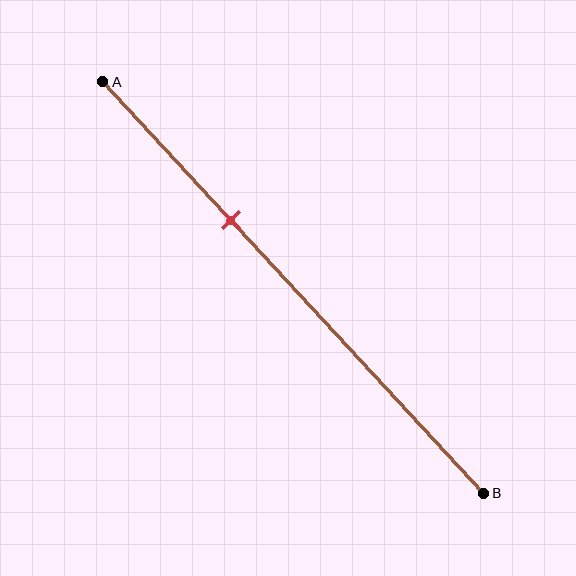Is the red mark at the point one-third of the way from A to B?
Yes, the mark is approximately at the one-third point.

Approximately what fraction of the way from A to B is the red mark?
The red mark is approximately 35% of the way from A to B.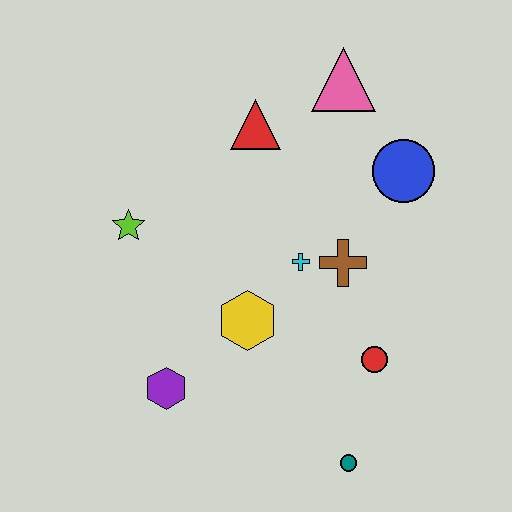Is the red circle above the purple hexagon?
Yes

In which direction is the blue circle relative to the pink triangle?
The blue circle is below the pink triangle.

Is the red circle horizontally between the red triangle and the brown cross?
No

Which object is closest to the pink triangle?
The red triangle is closest to the pink triangle.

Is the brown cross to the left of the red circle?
Yes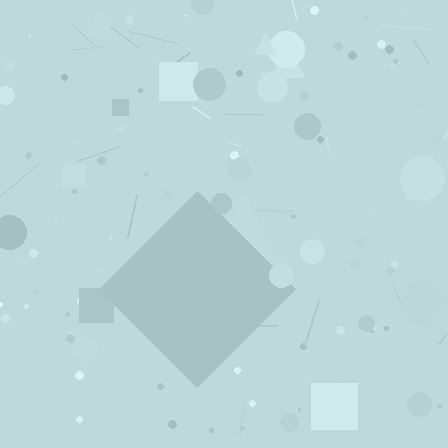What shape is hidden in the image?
A diamond is hidden in the image.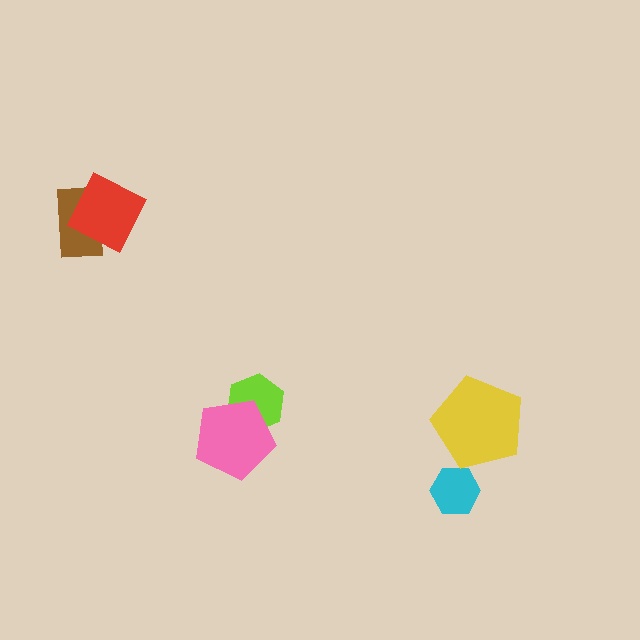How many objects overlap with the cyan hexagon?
0 objects overlap with the cyan hexagon.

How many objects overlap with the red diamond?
1 object overlaps with the red diamond.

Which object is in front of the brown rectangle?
The red diamond is in front of the brown rectangle.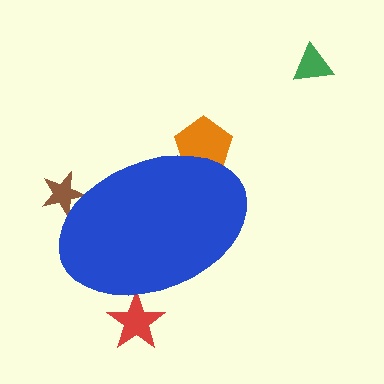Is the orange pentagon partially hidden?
Yes, the orange pentagon is partially hidden behind the blue ellipse.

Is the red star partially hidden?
Yes, the red star is partially hidden behind the blue ellipse.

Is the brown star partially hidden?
Yes, the brown star is partially hidden behind the blue ellipse.